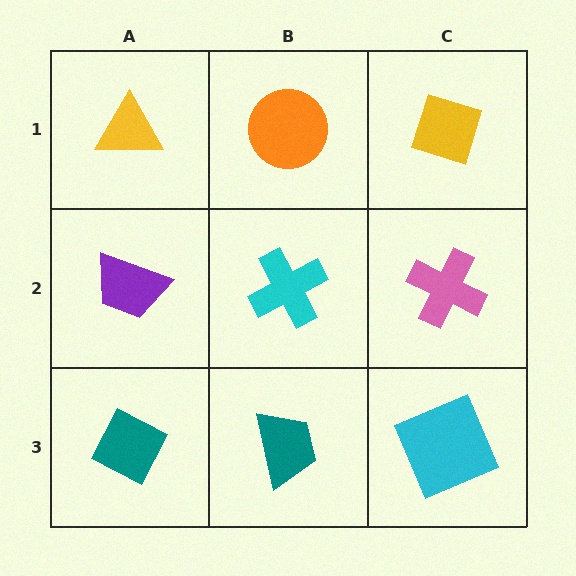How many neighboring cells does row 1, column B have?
3.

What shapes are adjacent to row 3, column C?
A pink cross (row 2, column C), a teal trapezoid (row 3, column B).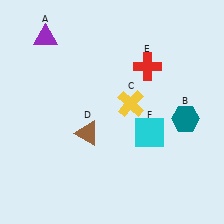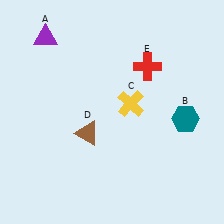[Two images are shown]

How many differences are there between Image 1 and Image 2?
There is 1 difference between the two images.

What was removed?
The cyan square (F) was removed in Image 2.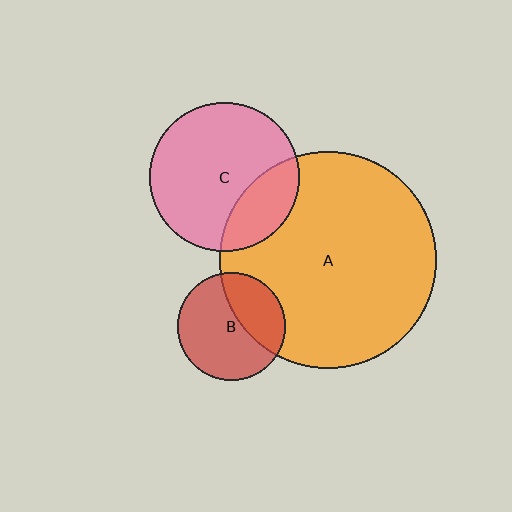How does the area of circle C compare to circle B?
Approximately 1.9 times.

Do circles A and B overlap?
Yes.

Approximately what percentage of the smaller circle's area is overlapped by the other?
Approximately 35%.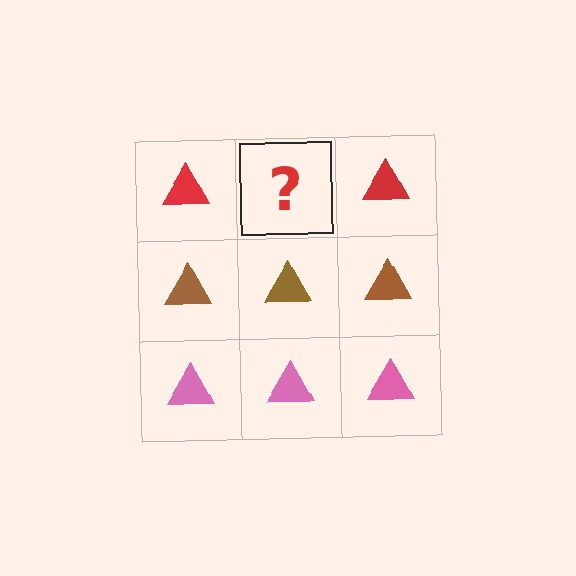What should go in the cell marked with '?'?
The missing cell should contain a red triangle.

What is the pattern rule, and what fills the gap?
The rule is that each row has a consistent color. The gap should be filled with a red triangle.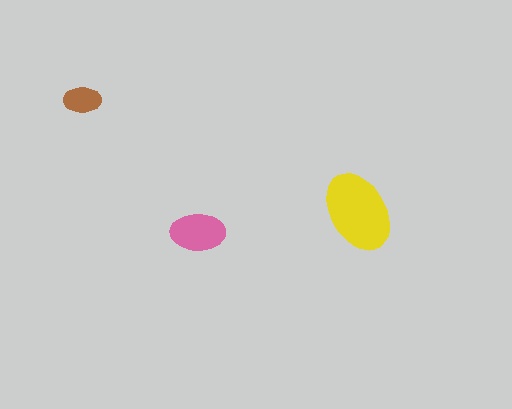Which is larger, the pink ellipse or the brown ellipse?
The pink one.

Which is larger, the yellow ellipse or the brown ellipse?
The yellow one.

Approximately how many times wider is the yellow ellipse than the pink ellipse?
About 1.5 times wider.